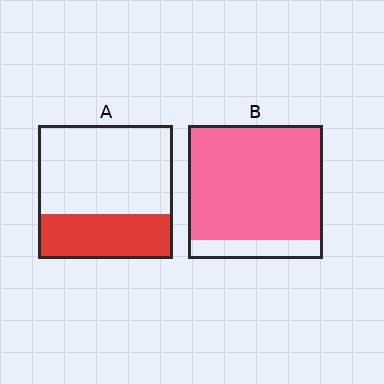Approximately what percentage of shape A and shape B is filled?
A is approximately 35% and B is approximately 85%.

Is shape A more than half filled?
No.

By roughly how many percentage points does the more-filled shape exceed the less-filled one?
By roughly 50 percentage points (B over A).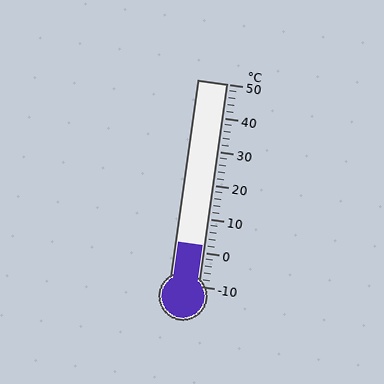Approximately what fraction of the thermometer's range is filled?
The thermometer is filled to approximately 20% of its range.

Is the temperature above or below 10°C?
The temperature is below 10°C.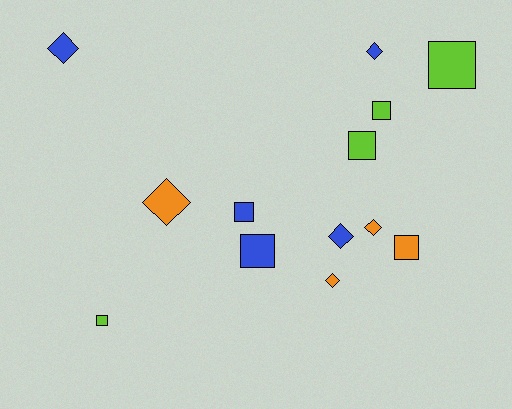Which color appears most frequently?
Blue, with 5 objects.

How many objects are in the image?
There are 13 objects.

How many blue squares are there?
There are 2 blue squares.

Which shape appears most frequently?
Square, with 7 objects.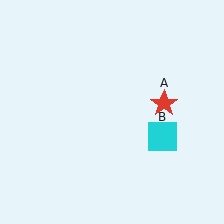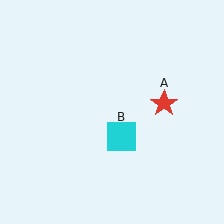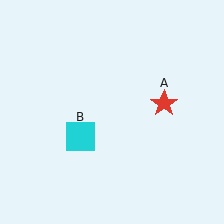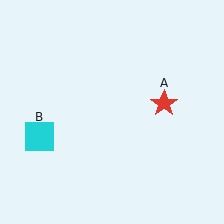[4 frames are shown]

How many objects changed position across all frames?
1 object changed position: cyan square (object B).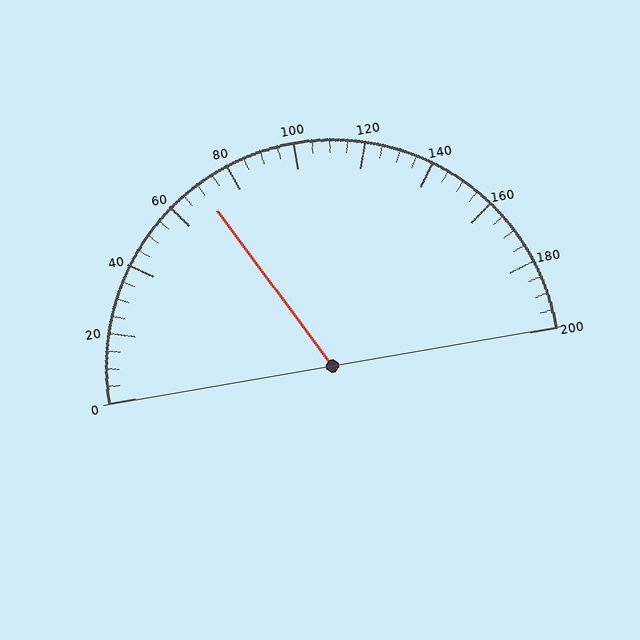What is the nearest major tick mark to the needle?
The nearest major tick mark is 80.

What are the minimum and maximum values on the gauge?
The gauge ranges from 0 to 200.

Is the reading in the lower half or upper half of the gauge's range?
The reading is in the lower half of the range (0 to 200).